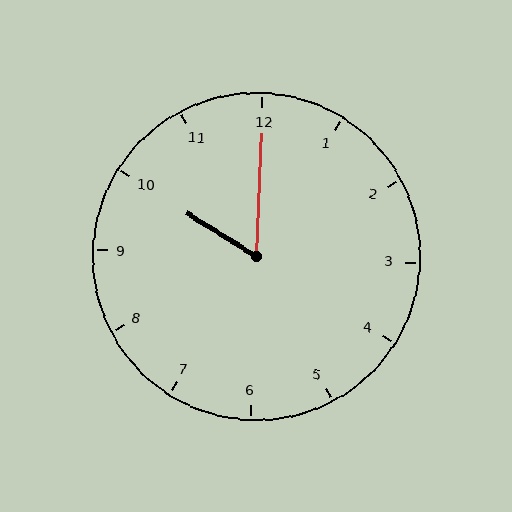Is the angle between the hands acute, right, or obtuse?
It is acute.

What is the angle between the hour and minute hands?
Approximately 60 degrees.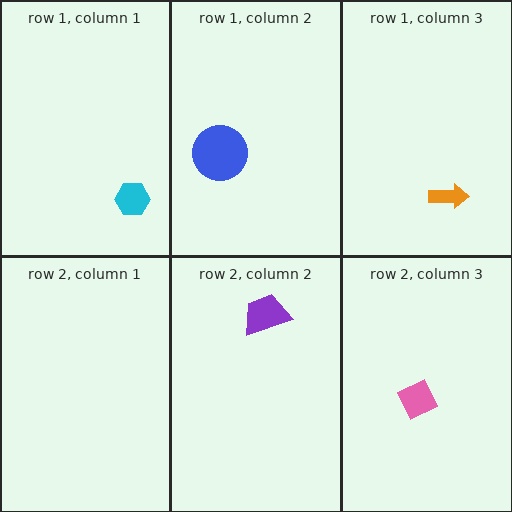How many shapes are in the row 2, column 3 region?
1.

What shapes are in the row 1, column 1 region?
The cyan hexagon.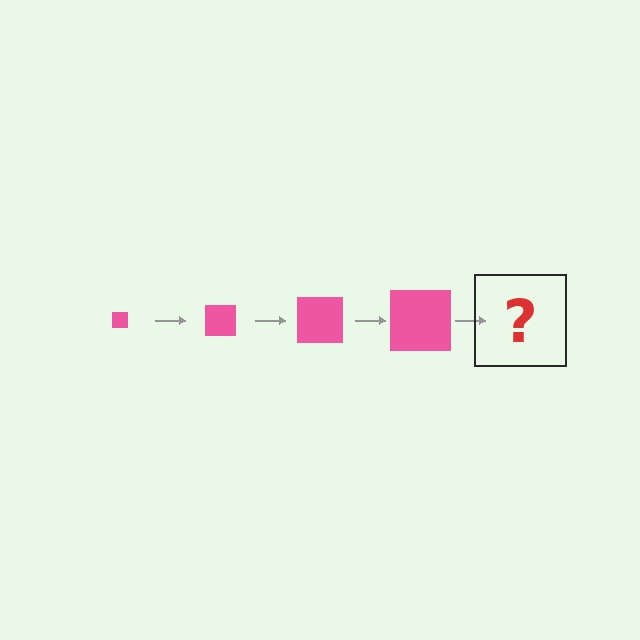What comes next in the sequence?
The next element should be a pink square, larger than the previous one.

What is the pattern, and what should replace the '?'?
The pattern is that the square gets progressively larger each step. The '?' should be a pink square, larger than the previous one.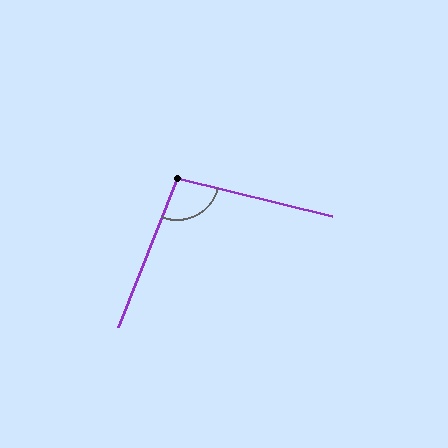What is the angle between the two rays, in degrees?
Approximately 97 degrees.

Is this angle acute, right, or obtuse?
It is obtuse.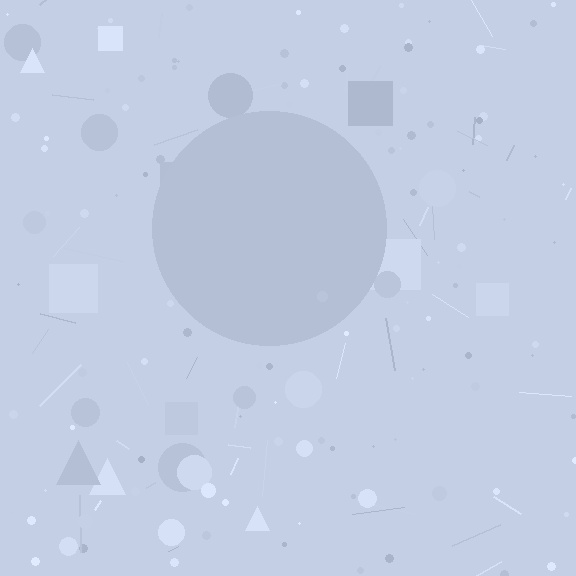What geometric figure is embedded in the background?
A circle is embedded in the background.